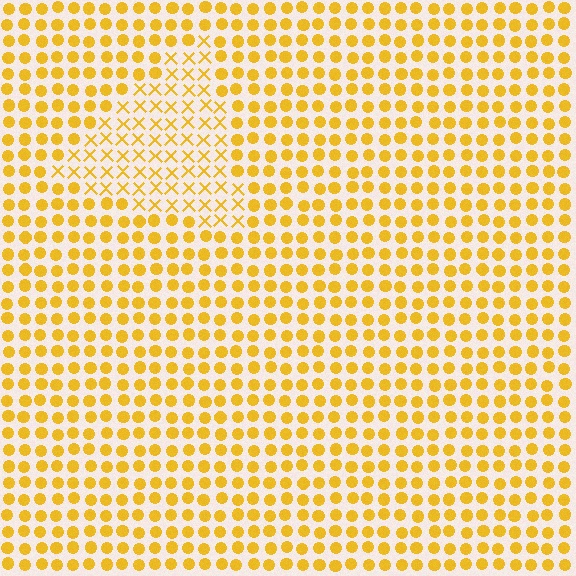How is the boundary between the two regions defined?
The boundary is defined by a change in element shape: X marks inside vs. circles outside. All elements share the same color and spacing.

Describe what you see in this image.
The image is filled with small yellow elements arranged in a uniform grid. A triangle-shaped region contains X marks, while the surrounding area contains circles. The boundary is defined purely by the change in element shape.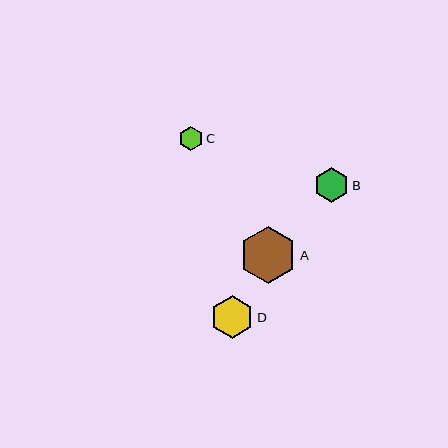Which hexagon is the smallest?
Hexagon C is the smallest with a size of approximately 24 pixels.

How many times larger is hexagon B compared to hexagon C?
Hexagon B is approximately 1.4 times the size of hexagon C.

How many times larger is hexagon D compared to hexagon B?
Hexagon D is approximately 1.3 times the size of hexagon B.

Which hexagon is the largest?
Hexagon A is the largest with a size of approximately 57 pixels.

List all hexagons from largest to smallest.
From largest to smallest: A, D, B, C.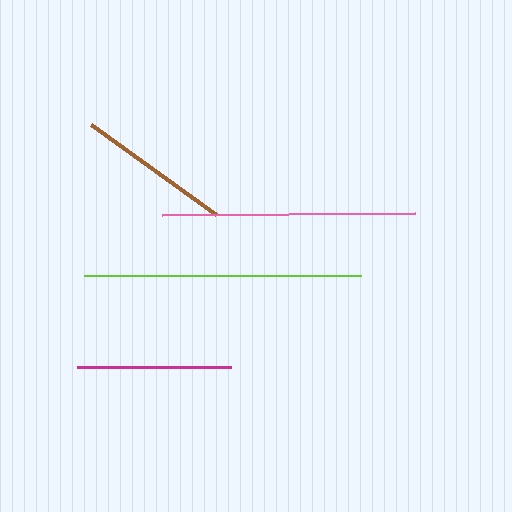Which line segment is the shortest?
The magenta line is the shortest at approximately 154 pixels.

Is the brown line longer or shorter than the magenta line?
The brown line is longer than the magenta line.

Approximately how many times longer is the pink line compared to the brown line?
The pink line is approximately 1.6 times the length of the brown line.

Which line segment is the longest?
The lime line is the longest at approximately 277 pixels.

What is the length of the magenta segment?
The magenta segment is approximately 154 pixels long.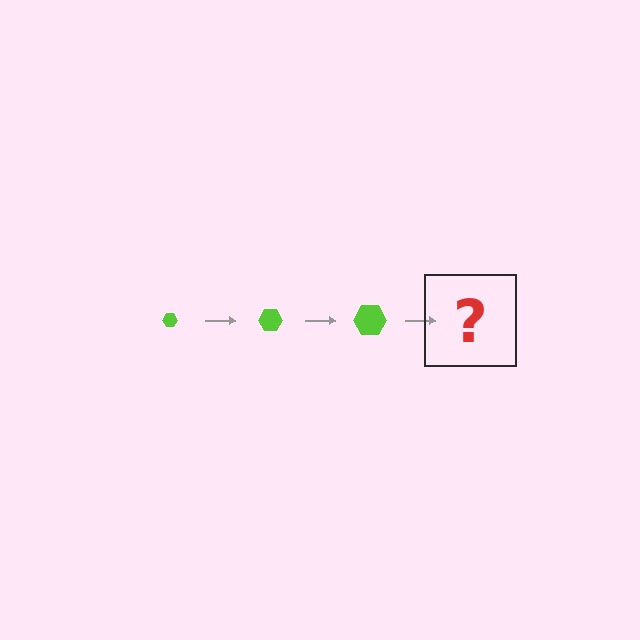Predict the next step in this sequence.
The next step is a lime hexagon, larger than the previous one.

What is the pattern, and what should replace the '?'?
The pattern is that the hexagon gets progressively larger each step. The '?' should be a lime hexagon, larger than the previous one.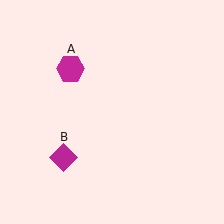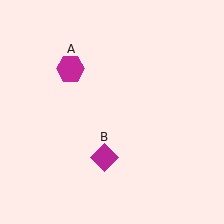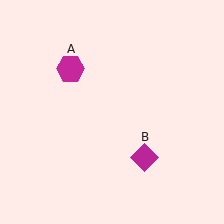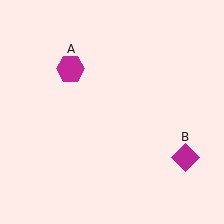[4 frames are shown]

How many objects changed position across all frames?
1 object changed position: magenta diamond (object B).